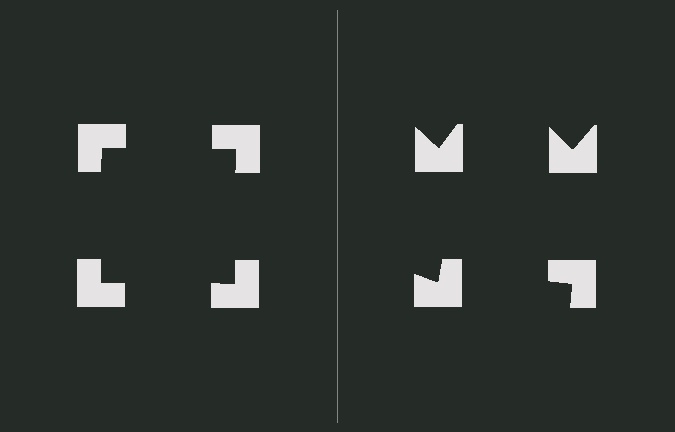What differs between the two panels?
The notched squares are positioned identically on both sides; only the wedge orientations differ. On the left they align to a square; on the right they are misaligned.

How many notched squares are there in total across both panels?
8 — 4 on each side.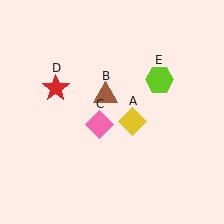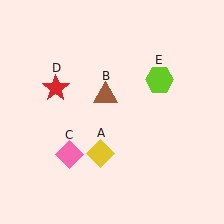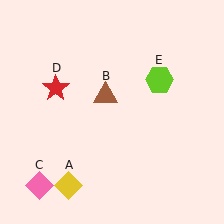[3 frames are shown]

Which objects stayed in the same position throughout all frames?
Brown triangle (object B) and red star (object D) and lime hexagon (object E) remained stationary.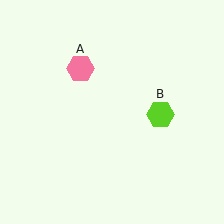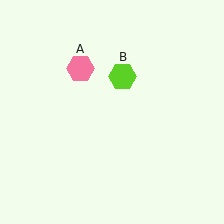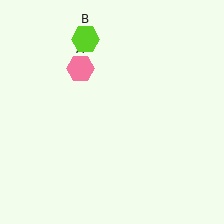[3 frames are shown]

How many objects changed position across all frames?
1 object changed position: lime hexagon (object B).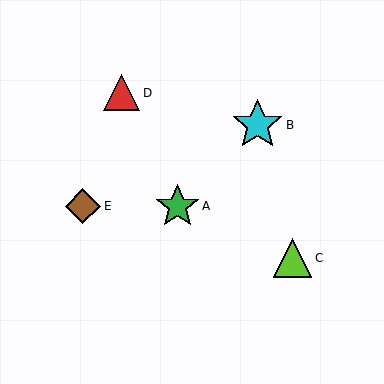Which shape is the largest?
The cyan star (labeled B) is the largest.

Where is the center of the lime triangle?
The center of the lime triangle is at (292, 258).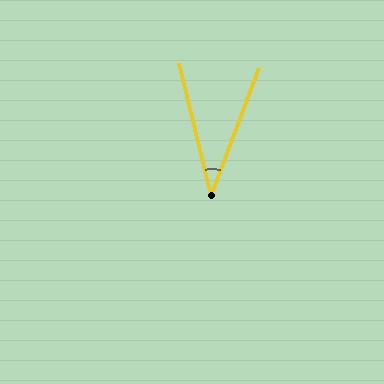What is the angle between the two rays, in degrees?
Approximately 34 degrees.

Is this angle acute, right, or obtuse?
It is acute.